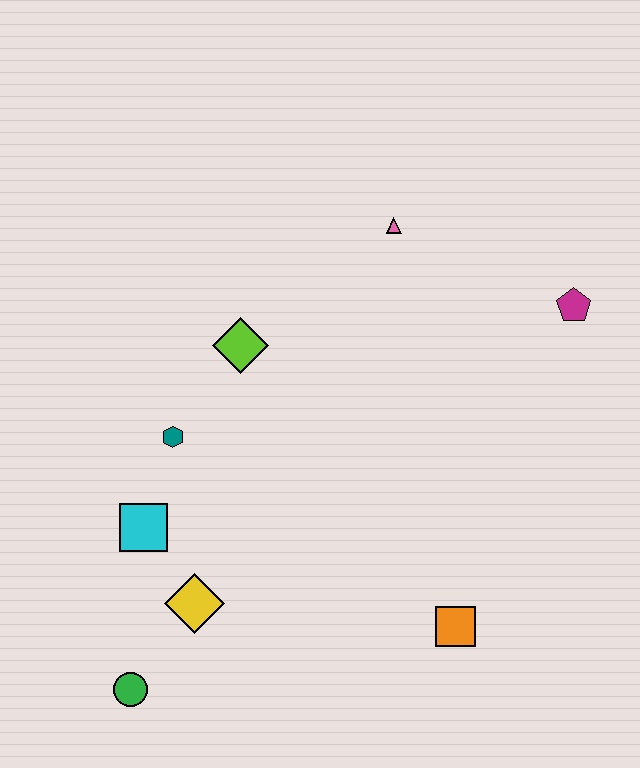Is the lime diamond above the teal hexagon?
Yes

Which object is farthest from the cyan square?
The magenta pentagon is farthest from the cyan square.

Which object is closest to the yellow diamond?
The cyan square is closest to the yellow diamond.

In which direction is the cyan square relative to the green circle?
The cyan square is above the green circle.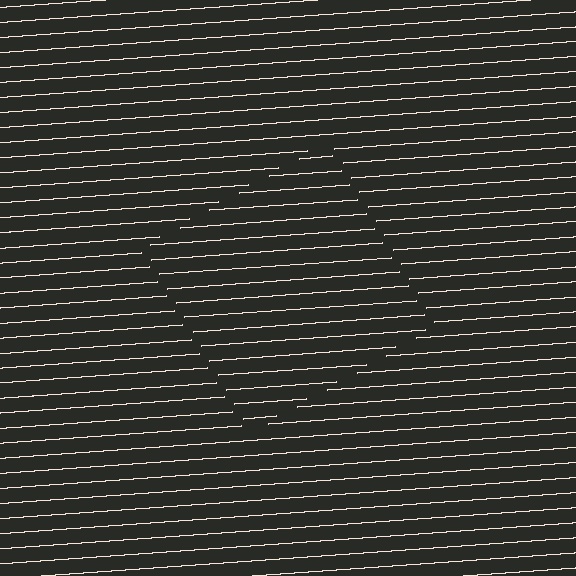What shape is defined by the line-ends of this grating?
An illusory square. The interior of the shape contains the same grating, shifted by half a period — the contour is defined by the phase discontinuity where line-ends from the inner and outer gratings abut.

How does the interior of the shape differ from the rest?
The interior of the shape contains the same grating, shifted by half a period — the contour is defined by the phase discontinuity where line-ends from the inner and outer gratings abut.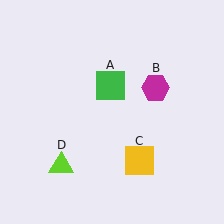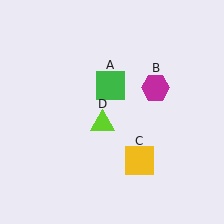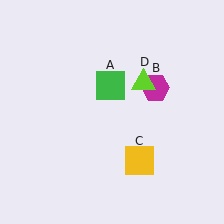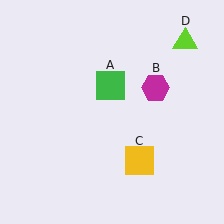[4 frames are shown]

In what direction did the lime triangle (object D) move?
The lime triangle (object D) moved up and to the right.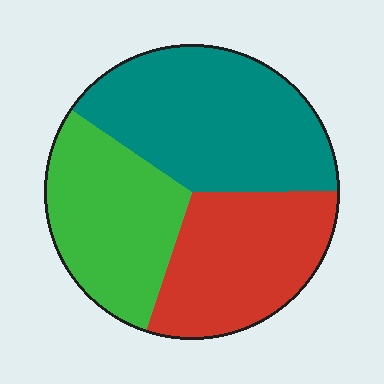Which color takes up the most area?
Teal, at roughly 40%.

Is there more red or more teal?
Teal.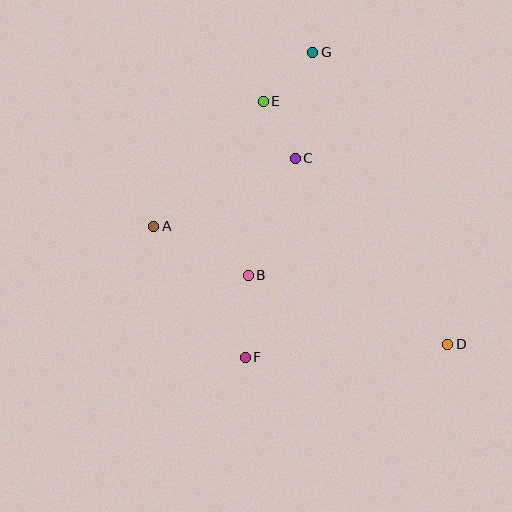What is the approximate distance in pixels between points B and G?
The distance between B and G is approximately 232 pixels.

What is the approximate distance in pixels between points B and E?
The distance between B and E is approximately 175 pixels.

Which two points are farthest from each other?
Points D and G are farthest from each other.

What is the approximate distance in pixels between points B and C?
The distance between B and C is approximately 126 pixels.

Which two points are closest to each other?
Points C and E are closest to each other.